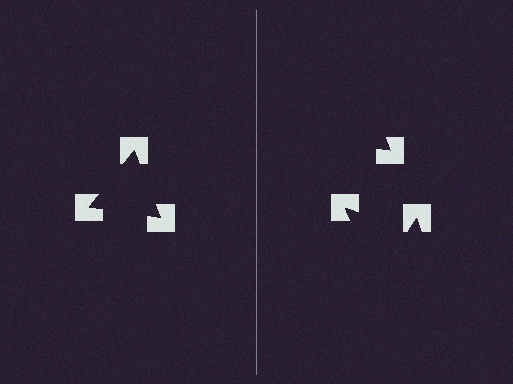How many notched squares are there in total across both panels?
6 — 3 on each side.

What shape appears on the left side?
An illusory triangle.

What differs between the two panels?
The notched squares are positioned identically on both sides; only the wedge orientations differ. On the left they align to a triangle; on the right they are misaligned.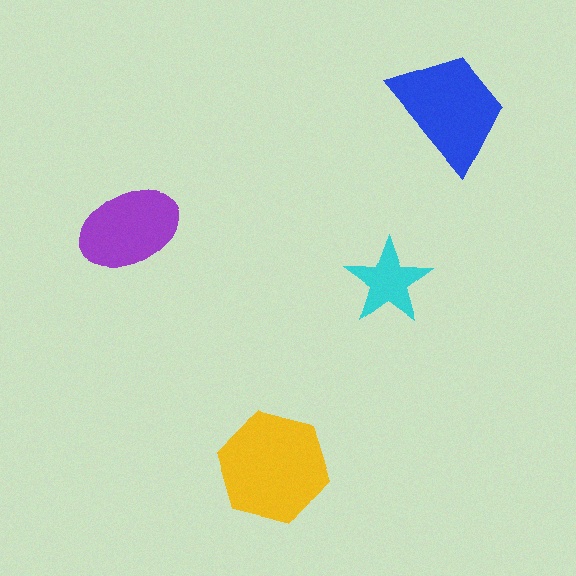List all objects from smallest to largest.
The cyan star, the purple ellipse, the blue trapezoid, the yellow hexagon.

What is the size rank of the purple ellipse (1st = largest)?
3rd.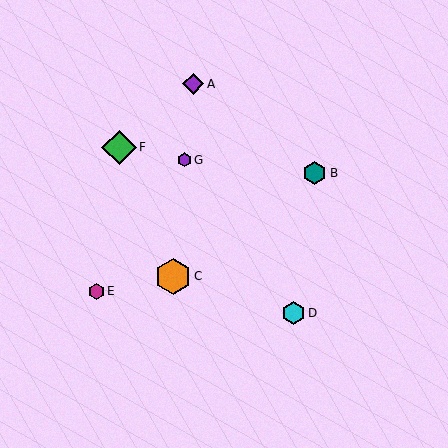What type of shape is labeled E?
Shape E is a magenta hexagon.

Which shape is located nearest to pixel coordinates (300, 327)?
The cyan hexagon (labeled D) at (294, 313) is nearest to that location.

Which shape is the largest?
The orange hexagon (labeled C) is the largest.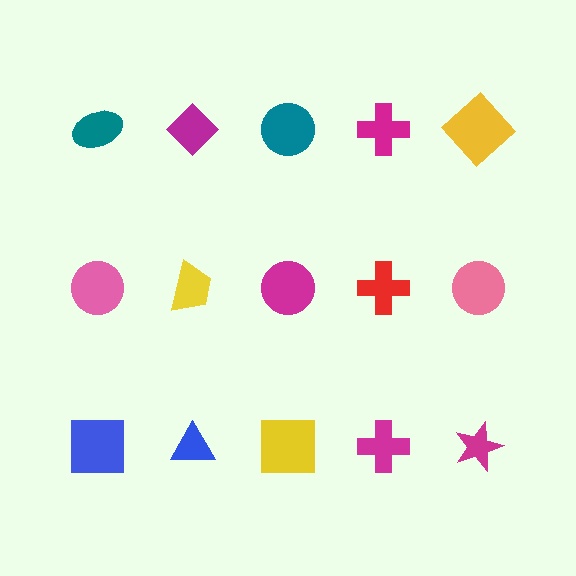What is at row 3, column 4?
A magenta cross.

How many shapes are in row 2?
5 shapes.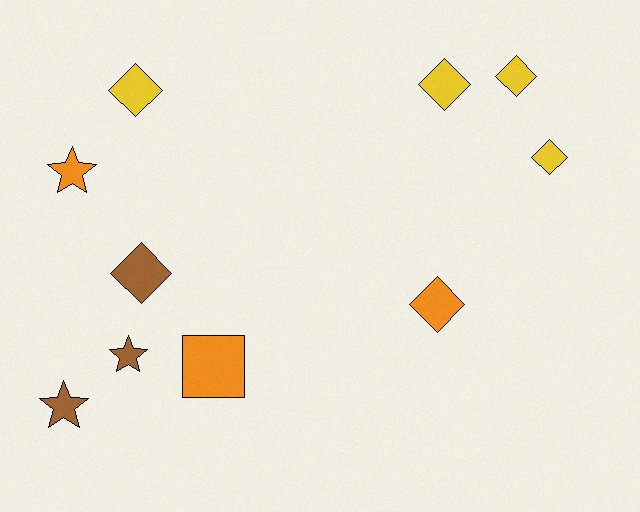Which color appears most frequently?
Yellow, with 4 objects.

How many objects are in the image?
There are 10 objects.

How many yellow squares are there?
There are no yellow squares.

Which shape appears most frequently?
Diamond, with 6 objects.